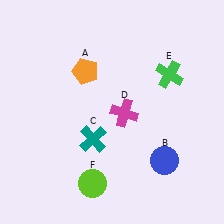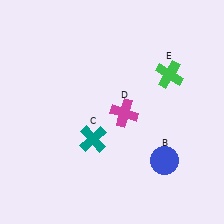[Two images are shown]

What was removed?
The orange pentagon (A), the lime circle (F) were removed in Image 2.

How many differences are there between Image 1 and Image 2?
There are 2 differences between the two images.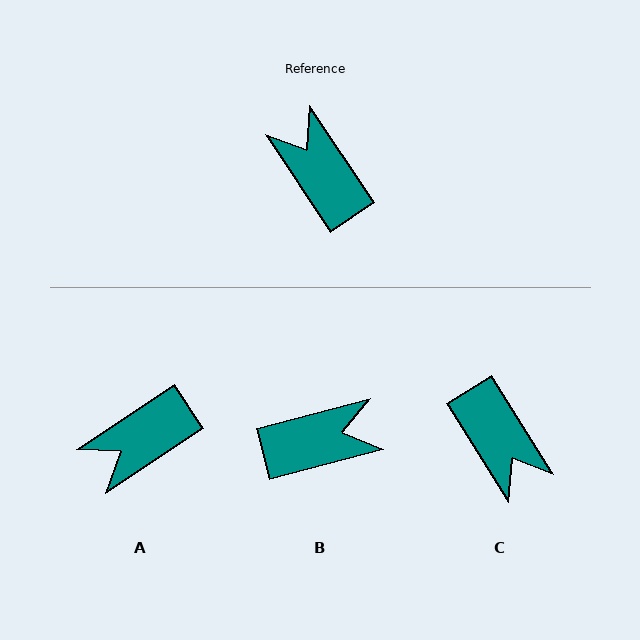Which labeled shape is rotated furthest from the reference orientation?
C, about 178 degrees away.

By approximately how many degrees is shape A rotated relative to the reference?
Approximately 90 degrees counter-clockwise.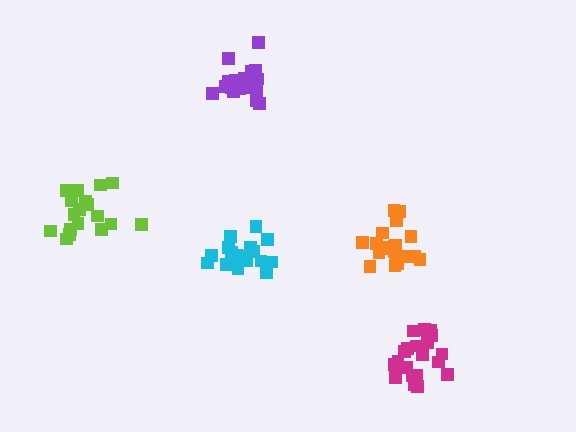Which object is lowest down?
The magenta cluster is bottommost.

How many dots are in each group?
Group 1: 21 dots, Group 2: 18 dots, Group 3: 18 dots, Group 4: 21 dots, Group 5: 21 dots (99 total).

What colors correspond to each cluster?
The clusters are colored: orange, lime, cyan, purple, magenta.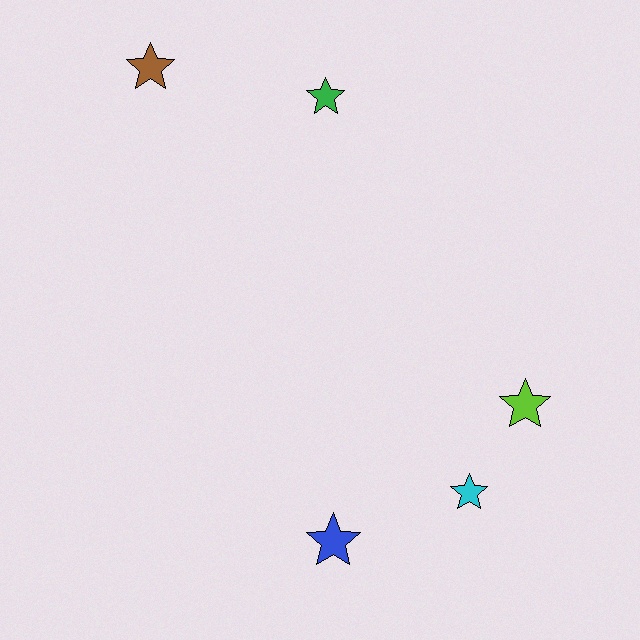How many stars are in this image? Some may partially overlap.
There are 5 stars.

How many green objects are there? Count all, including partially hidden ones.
There is 1 green object.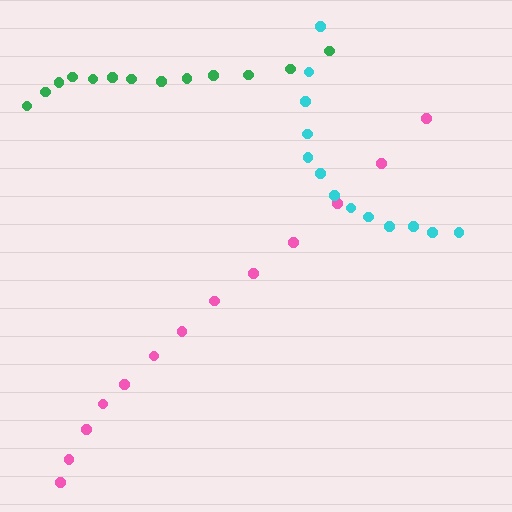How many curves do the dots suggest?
There are 3 distinct paths.